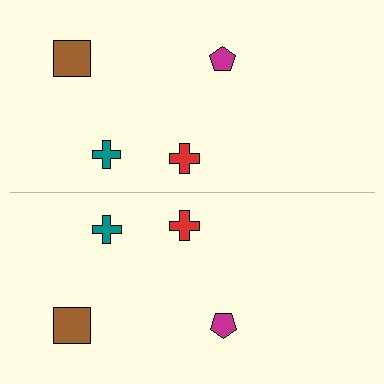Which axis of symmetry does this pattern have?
The pattern has a horizontal axis of symmetry running through the center of the image.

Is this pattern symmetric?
Yes, this pattern has bilateral (reflection) symmetry.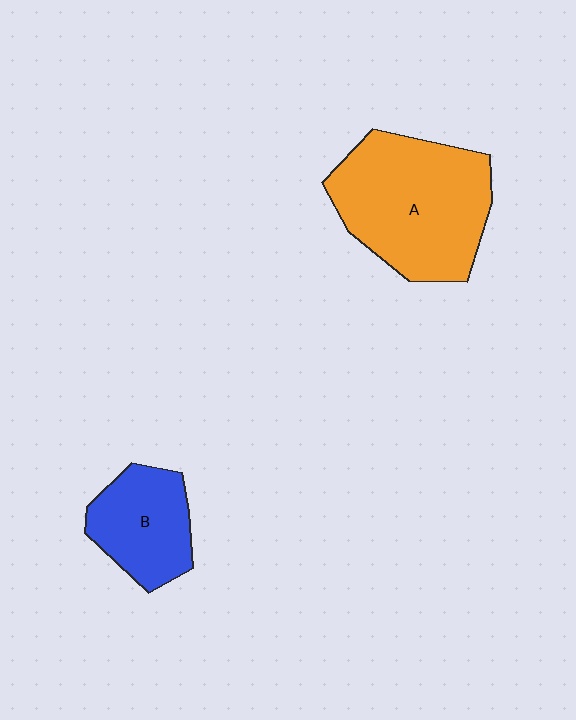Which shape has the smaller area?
Shape B (blue).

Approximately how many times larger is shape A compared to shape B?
Approximately 1.9 times.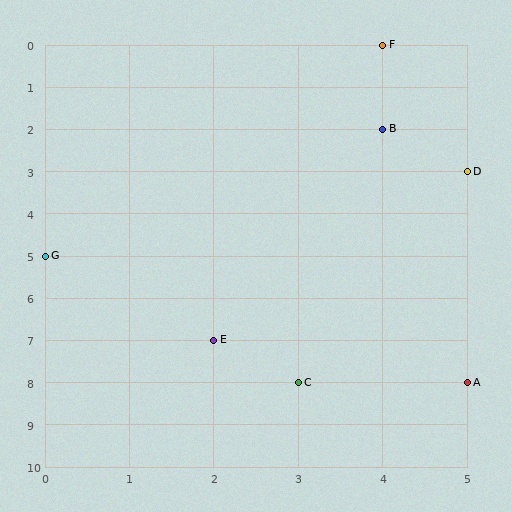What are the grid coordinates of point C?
Point C is at grid coordinates (3, 8).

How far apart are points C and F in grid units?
Points C and F are 1 column and 8 rows apart (about 8.1 grid units diagonally).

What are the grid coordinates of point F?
Point F is at grid coordinates (4, 0).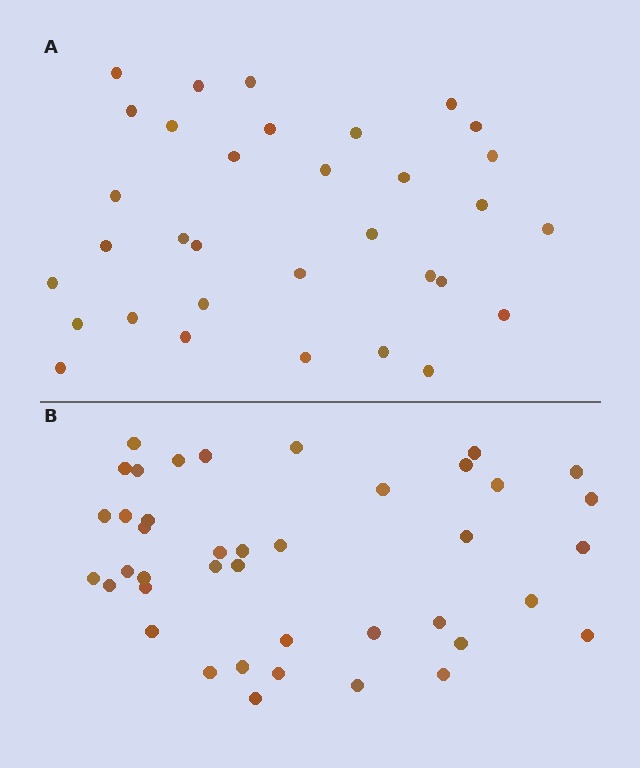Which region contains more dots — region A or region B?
Region B (the bottom region) has more dots.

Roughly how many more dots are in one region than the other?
Region B has roughly 8 or so more dots than region A.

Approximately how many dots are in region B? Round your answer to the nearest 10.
About 40 dots. (The exact count is 41, which rounds to 40.)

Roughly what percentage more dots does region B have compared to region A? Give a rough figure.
About 25% more.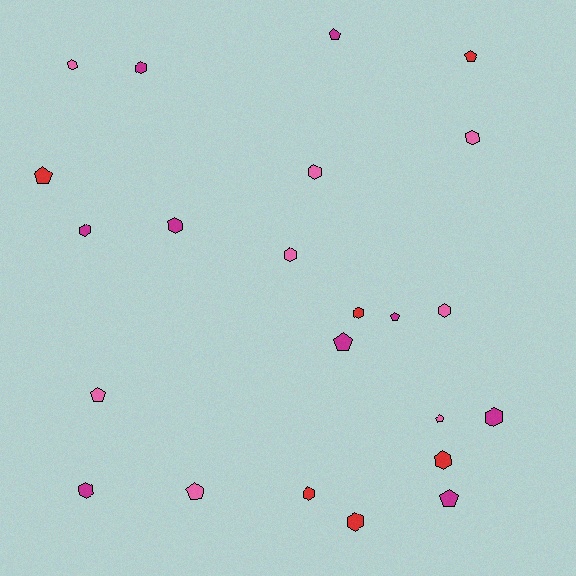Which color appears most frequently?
Magenta, with 9 objects.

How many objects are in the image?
There are 23 objects.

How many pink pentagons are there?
There are 3 pink pentagons.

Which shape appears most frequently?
Hexagon, with 14 objects.